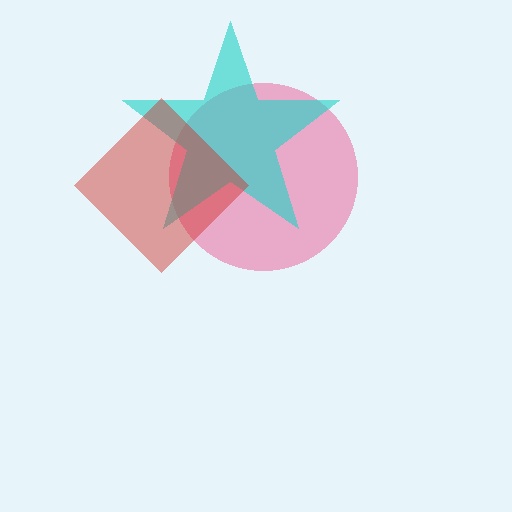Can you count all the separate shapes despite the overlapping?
Yes, there are 3 separate shapes.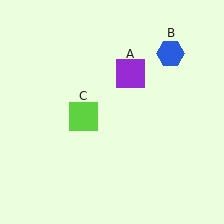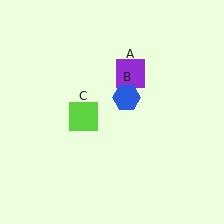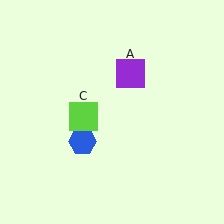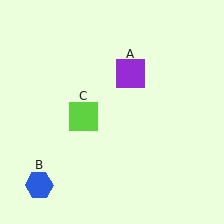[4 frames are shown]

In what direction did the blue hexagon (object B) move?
The blue hexagon (object B) moved down and to the left.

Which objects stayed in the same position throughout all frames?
Purple square (object A) and lime square (object C) remained stationary.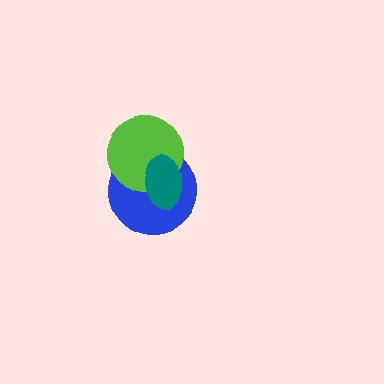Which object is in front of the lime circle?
The teal ellipse is in front of the lime circle.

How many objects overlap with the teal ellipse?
2 objects overlap with the teal ellipse.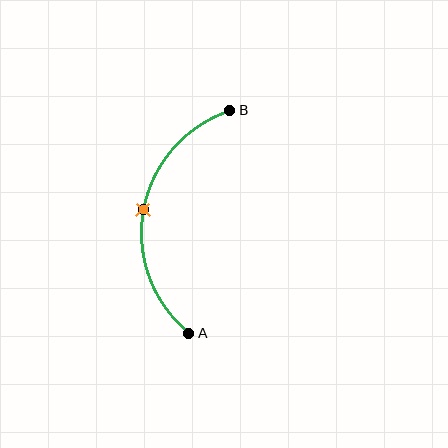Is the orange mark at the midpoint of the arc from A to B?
Yes. The orange mark lies on the arc at equal arc-length from both A and B — it is the arc midpoint.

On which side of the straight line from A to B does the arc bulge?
The arc bulges to the left of the straight line connecting A and B.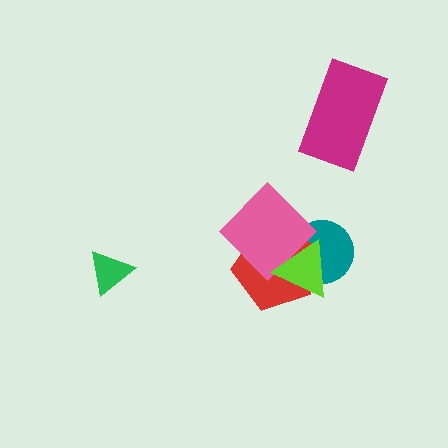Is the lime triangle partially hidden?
No, no other shape covers it.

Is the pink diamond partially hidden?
Yes, it is partially covered by another shape.